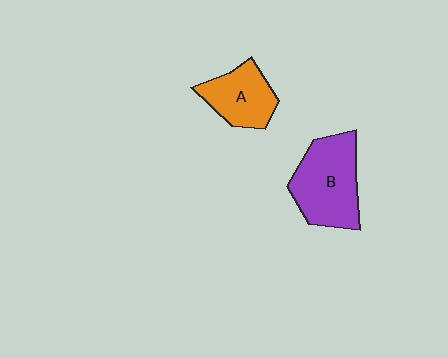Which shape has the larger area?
Shape B (purple).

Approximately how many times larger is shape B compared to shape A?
Approximately 1.5 times.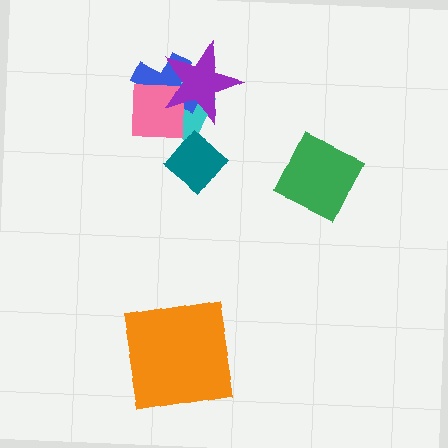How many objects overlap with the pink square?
3 objects overlap with the pink square.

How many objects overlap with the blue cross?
3 objects overlap with the blue cross.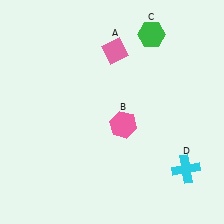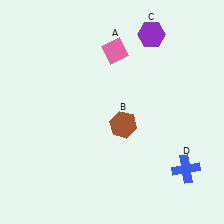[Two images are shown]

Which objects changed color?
B changed from pink to brown. C changed from green to purple. D changed from cyan to blue.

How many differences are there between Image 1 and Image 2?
There are 3 differences between the two images.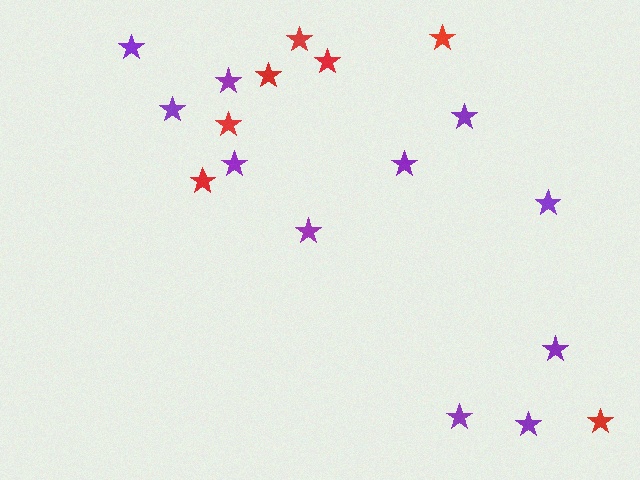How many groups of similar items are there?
There are 2 groups: one group of purple stars (11) and one group of red stars (7).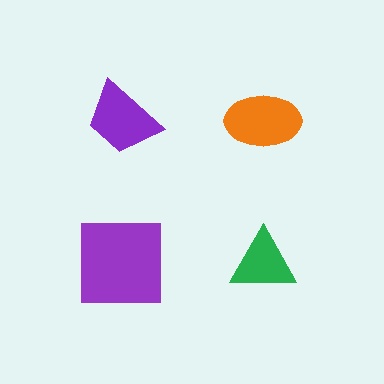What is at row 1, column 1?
A purple trapezoid.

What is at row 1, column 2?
An orange ellipse.